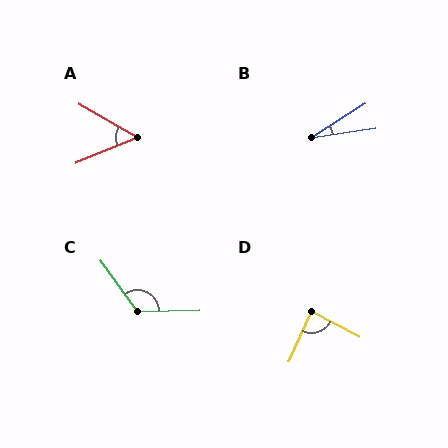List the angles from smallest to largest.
B (24°), A (52°), D (87°), C (125°).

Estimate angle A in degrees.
Approximately 52 degrees.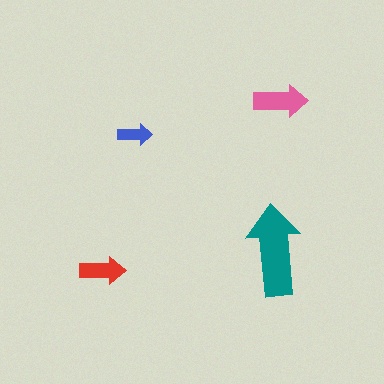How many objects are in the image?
There are 4 objects in the image.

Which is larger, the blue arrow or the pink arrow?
The pink one.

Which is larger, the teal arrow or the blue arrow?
The teal one.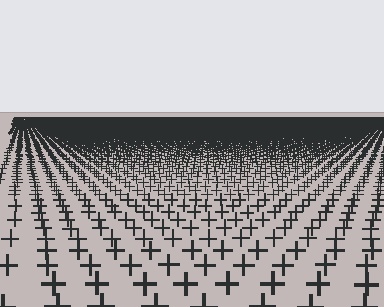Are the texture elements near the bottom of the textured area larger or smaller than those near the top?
Larger. Near the bottom, elements are closer to the viewer and appear at a bigger on-screen size.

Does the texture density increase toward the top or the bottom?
Density increases toward the top.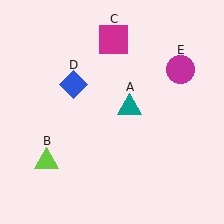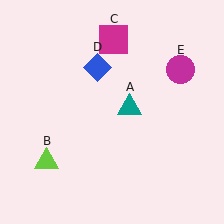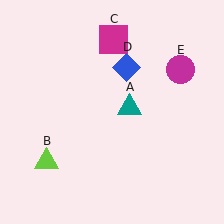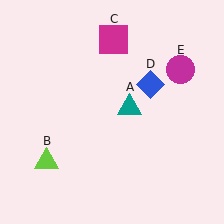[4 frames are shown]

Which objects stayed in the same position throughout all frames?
Teal triangle (object A) and lime triangle (object B) and magenta square (object C) and magenta circle (object E) remained stationary.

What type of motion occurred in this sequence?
The blue diamond (object D) rotated clockwise around the center of the scene.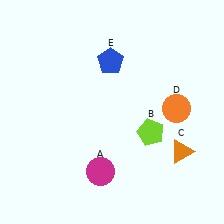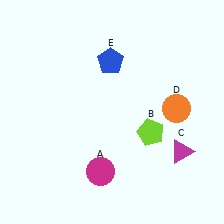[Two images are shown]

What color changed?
The triangle (C) changed from orange in Image 1 to magenta in Image 2.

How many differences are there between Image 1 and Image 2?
There is 1 difference between the two images.